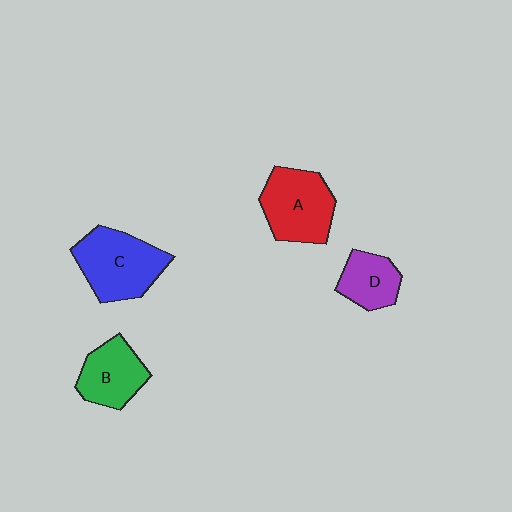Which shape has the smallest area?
Shape D (purple).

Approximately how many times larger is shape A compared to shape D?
Approximately 1.6 times.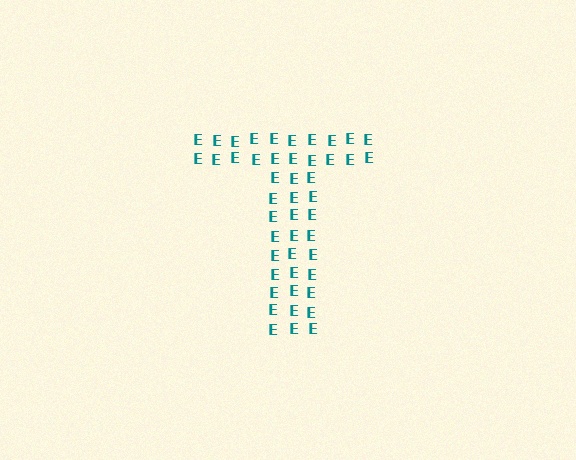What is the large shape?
The large shape is the letter T.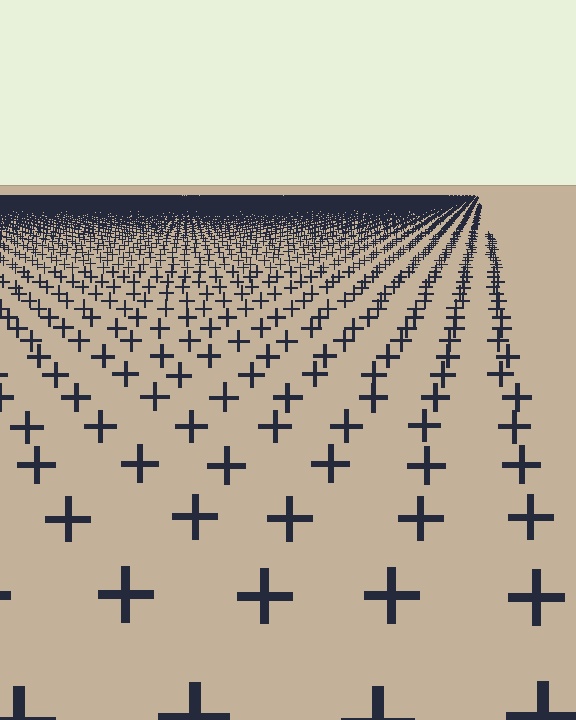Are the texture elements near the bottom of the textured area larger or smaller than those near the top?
Larger. Near the bottom, elements are closer to the viewer and appear at a bigger on-screen size.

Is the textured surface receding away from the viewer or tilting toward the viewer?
The surface is receding away from the viewer. Texture elements get smaller and denser toward the top.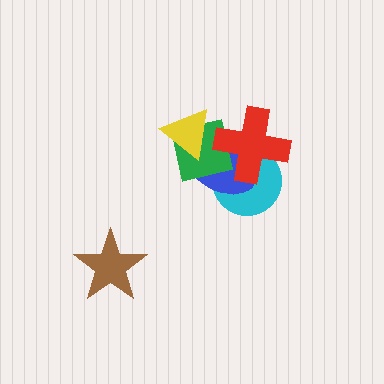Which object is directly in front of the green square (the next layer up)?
The yellow triangle is directly in front of the green square.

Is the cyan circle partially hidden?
Yes, it is partially covered by another shape.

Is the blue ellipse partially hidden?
Yes, it is partially covered by another shape.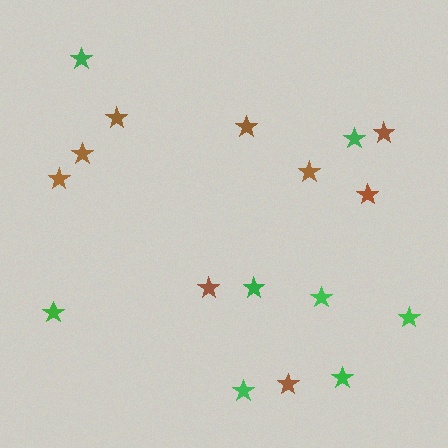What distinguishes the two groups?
There are 2 groups: one group of brown stars (9) and one group of green stars (8).